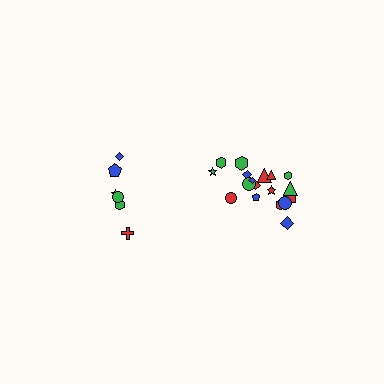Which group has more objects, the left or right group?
The right group.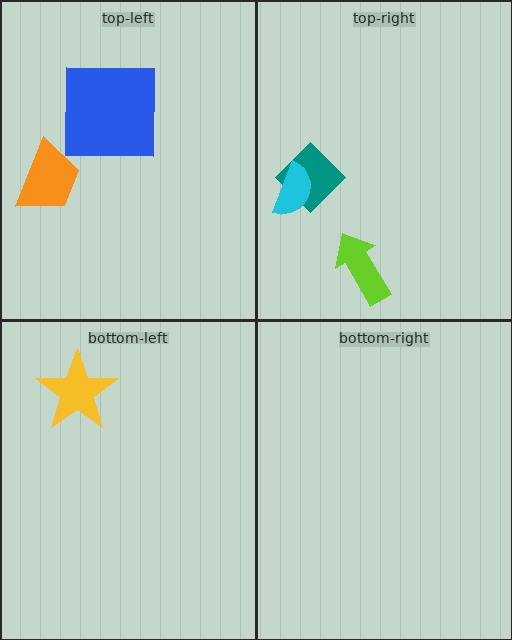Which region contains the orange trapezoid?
The top-left region.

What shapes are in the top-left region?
The orange trapezoid, the blue square.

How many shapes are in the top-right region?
3.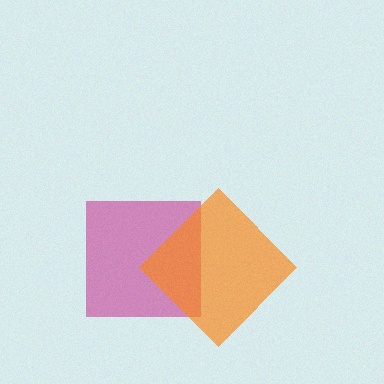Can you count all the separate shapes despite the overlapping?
Yes, there are 2 separate shapes.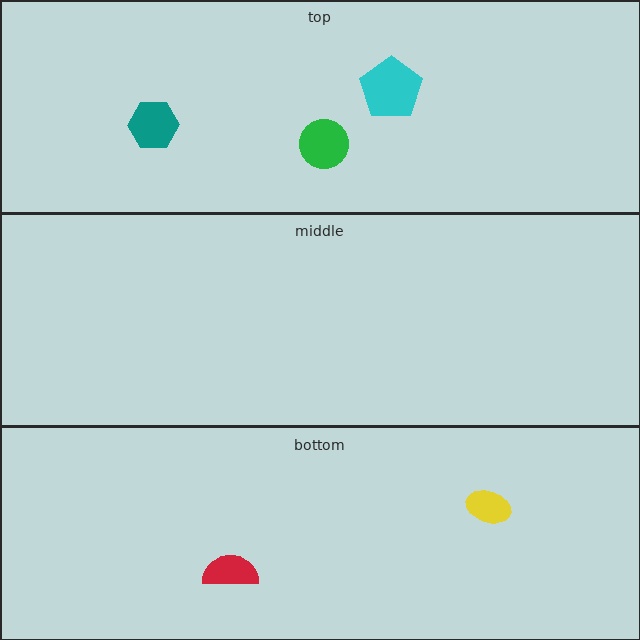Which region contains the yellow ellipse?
The bottom region.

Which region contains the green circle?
The top region.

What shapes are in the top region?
The cyan pentagon, the teal hexagon, the green circle.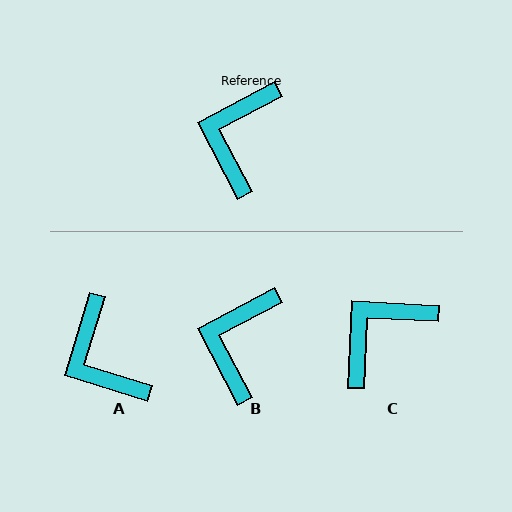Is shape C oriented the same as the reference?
No, it is off by about 30 degrees.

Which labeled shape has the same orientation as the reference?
B.